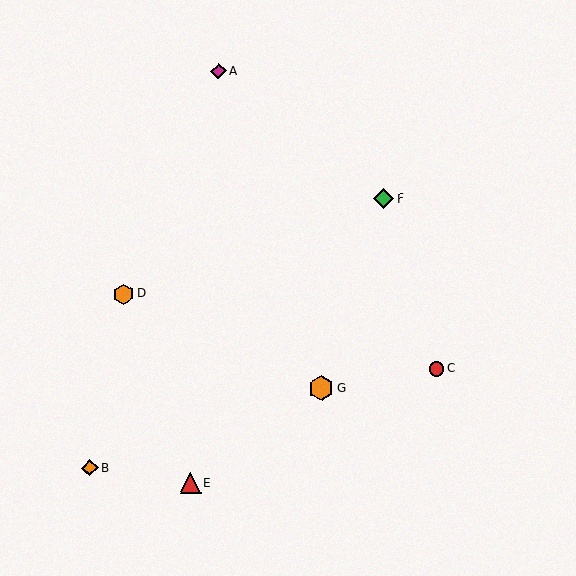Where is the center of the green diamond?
The center of the green diamond is at (384, 198).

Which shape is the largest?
The orange hexagon (labeled G) is the largest.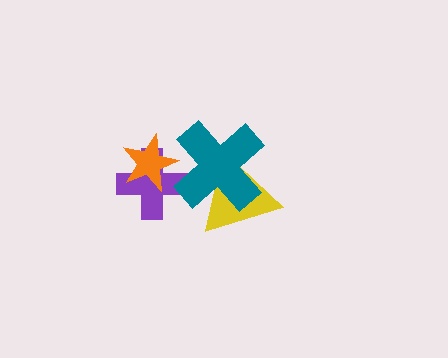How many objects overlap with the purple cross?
2 objects overlap with the purple cross.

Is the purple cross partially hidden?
Yes, it is partially covered by another shape.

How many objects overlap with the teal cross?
3 objects overlap with the teal cross.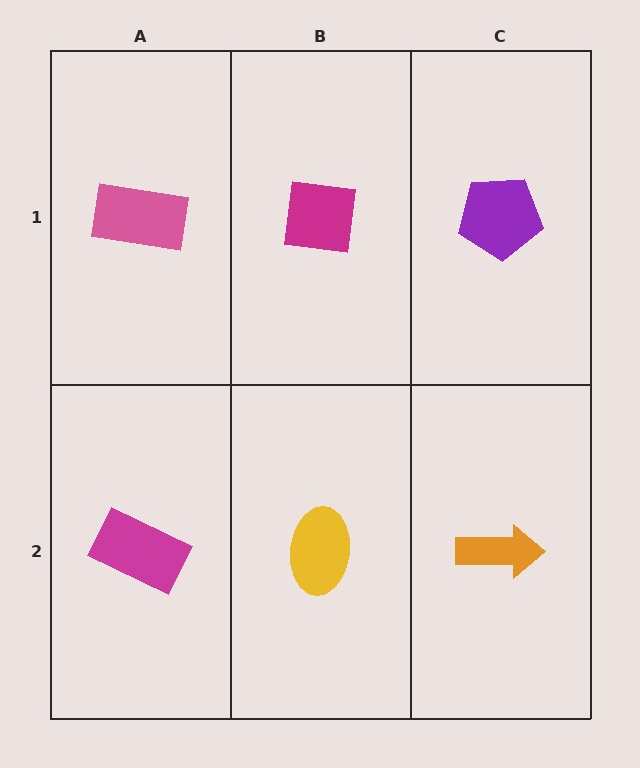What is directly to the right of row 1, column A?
A magenta square.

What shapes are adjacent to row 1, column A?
A magenta rectangle (row 2, column A), a magenta square (row 1, column B).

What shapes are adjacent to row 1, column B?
A yellow ellipse (row 2, column B), a pink rectangle (row 1, column A), a purple pentagon (row 1, column C).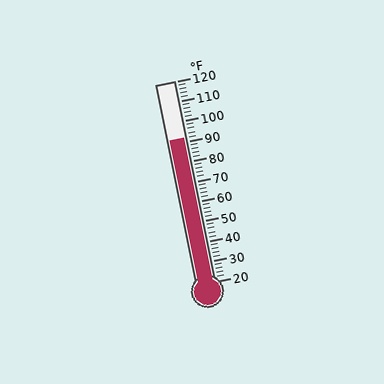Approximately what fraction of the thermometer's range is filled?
The thermometer is filled to approximately 70% of its range.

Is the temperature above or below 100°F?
The temperature is below 100°F.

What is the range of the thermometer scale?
The thermometer scale ranges from 20°F to 120°F.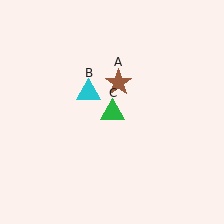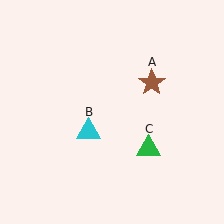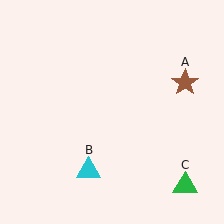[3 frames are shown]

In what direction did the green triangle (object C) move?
The green triangle (object C) moved down and to the right.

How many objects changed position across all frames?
3 objects changed position: brown star (object A), cyan triangle (object B), green triangle (object C).